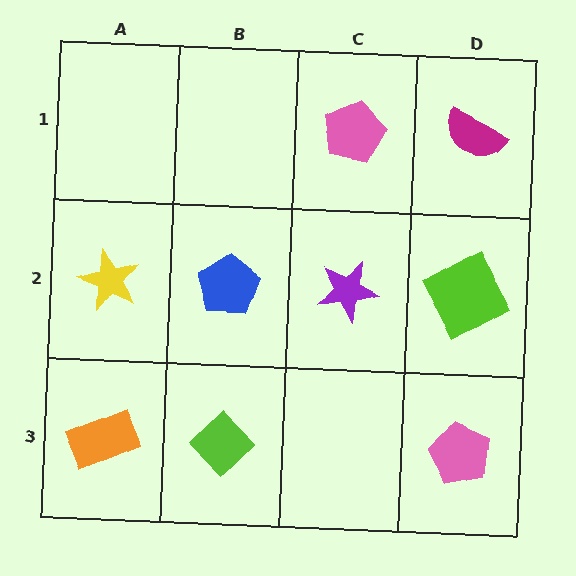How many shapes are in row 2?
4 shapes.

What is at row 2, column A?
A yellow star.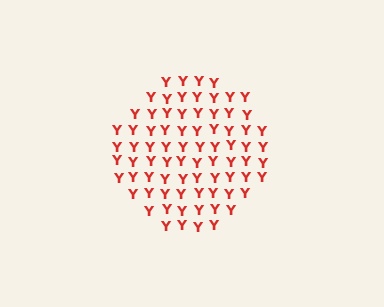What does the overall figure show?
The overall figure shows a circle.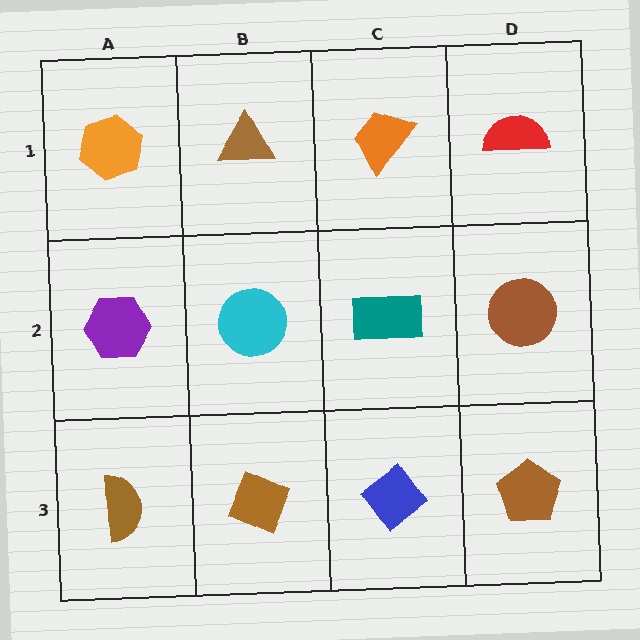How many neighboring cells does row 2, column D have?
3.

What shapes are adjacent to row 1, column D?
A brown circle (row 2, column D), an orange trapezoid (row 1, column C).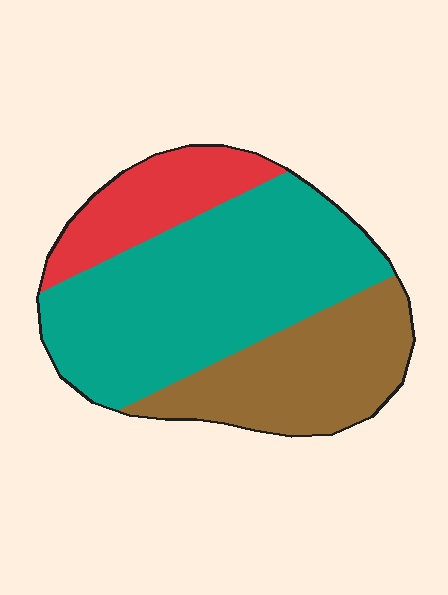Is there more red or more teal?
Teal.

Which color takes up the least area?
Red, at roughly 15%.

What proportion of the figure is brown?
Brown takes up about one quarter (1/4) of the figure.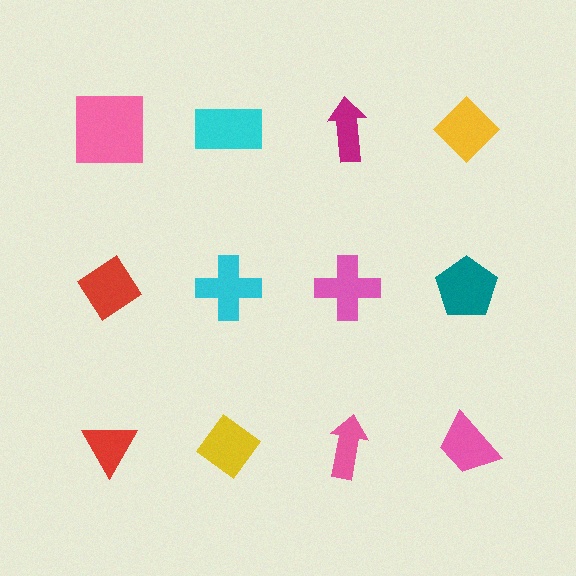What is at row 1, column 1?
A pink square.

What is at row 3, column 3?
A pink arrow.